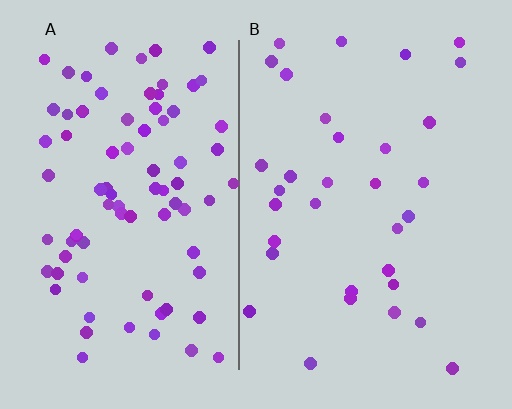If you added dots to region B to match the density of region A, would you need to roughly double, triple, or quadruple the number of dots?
Approximately triple.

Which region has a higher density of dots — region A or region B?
A (the left).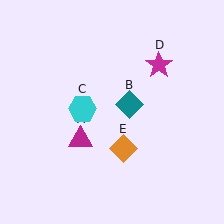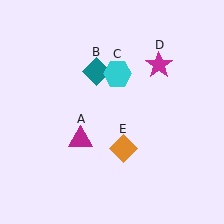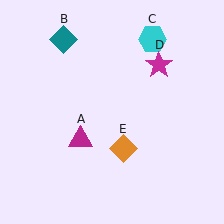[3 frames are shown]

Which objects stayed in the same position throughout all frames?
Magenta triangle (object A) and magenta star (object D) and orange diamond (object E) remained stationary.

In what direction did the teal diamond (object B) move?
The teal diamond (object B) moved up and to the left.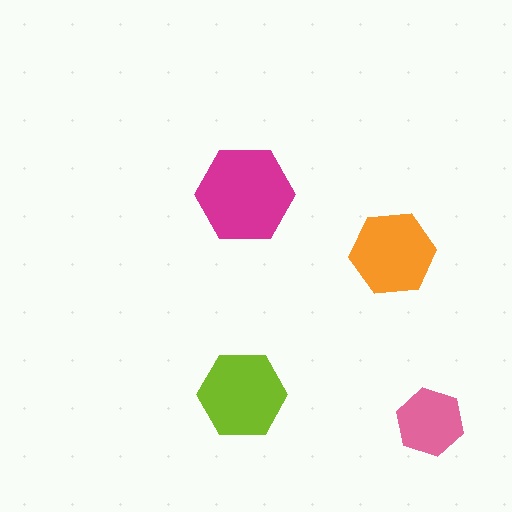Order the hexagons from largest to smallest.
the magenta one, the lime one, the orange one, the pink one.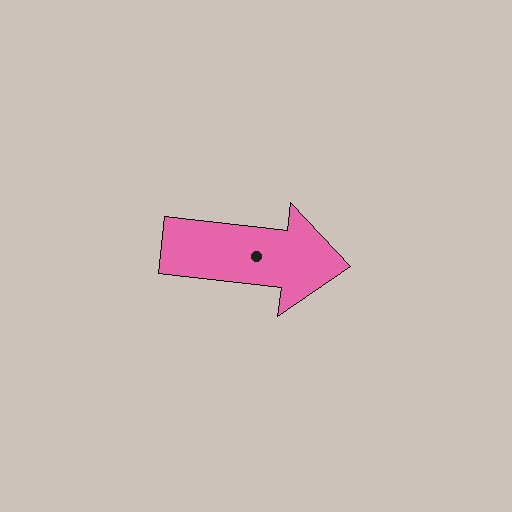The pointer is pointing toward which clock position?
Roughly 3 o'clock.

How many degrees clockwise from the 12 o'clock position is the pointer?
Approximately 97 degrees.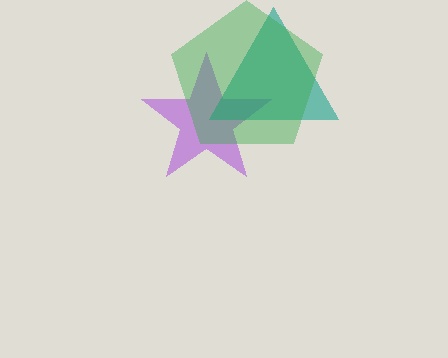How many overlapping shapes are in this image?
There are 3 overlapping shapes in the image.